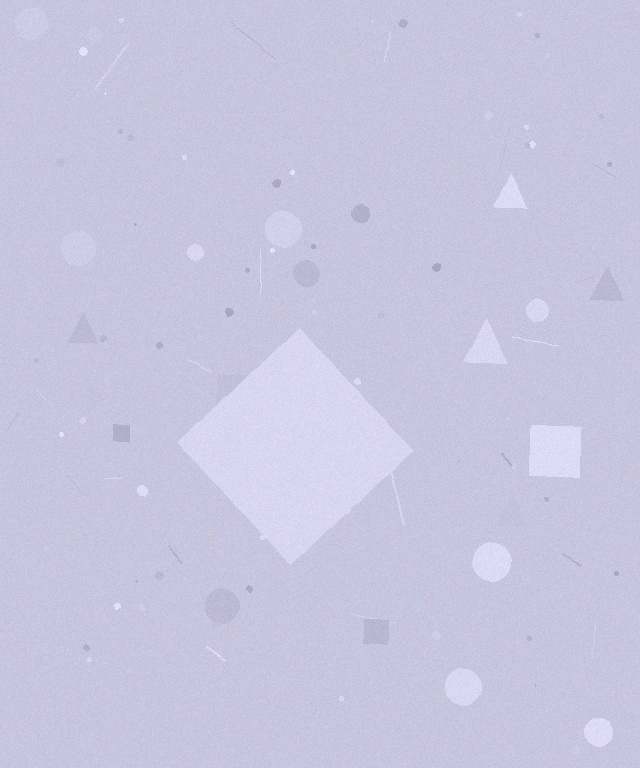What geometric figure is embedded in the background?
A diamond is embedded in the background.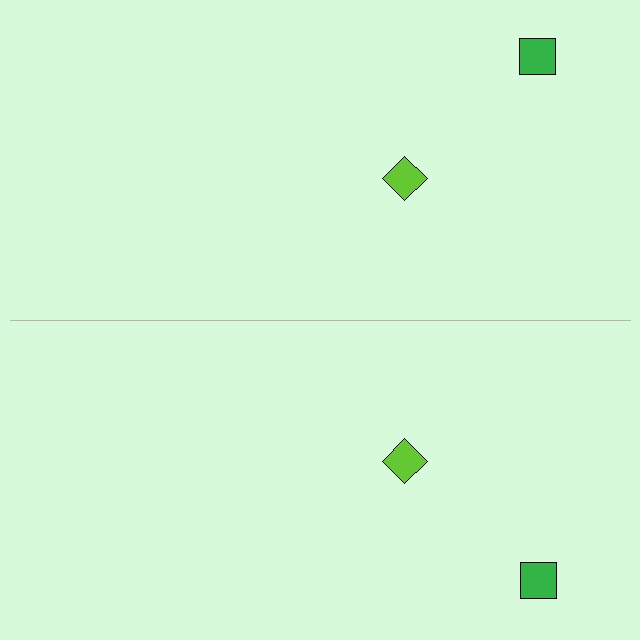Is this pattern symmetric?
Yes, this pattern has bilateral (reflection) symmetry.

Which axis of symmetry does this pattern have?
The pattern has a horizontal axis of symmetry running through the center of the image.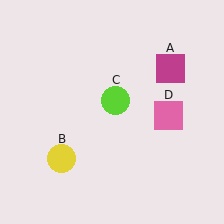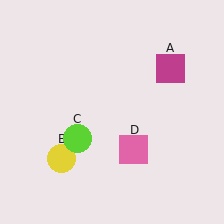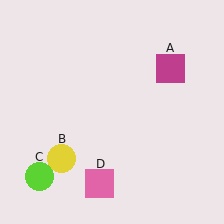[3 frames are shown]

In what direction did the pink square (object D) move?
The pink square (object D) moved down and to the left.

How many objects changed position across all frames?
2 objects changed position: lime circle (object C), pink square (object D).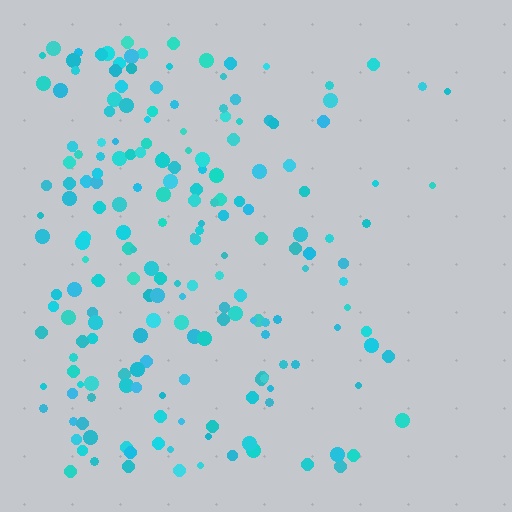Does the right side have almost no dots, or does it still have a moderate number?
Still a moderate number, just noticeably fewer than the left.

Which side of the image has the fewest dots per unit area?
The right.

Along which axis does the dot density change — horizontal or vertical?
Horizontal.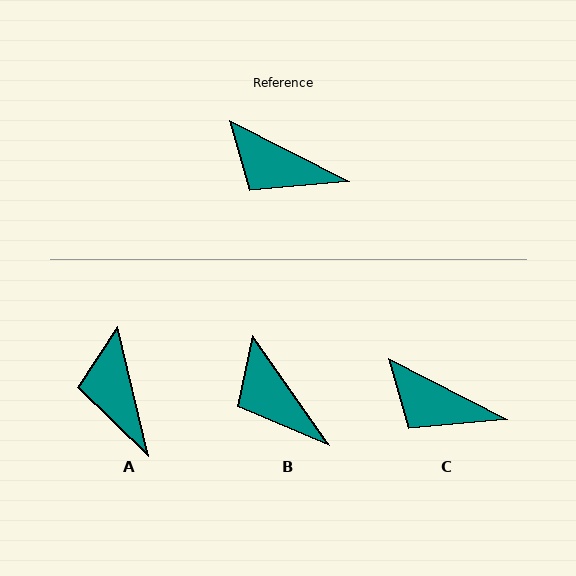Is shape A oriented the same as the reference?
No, it is off by about 50 degrees.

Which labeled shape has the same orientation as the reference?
C.